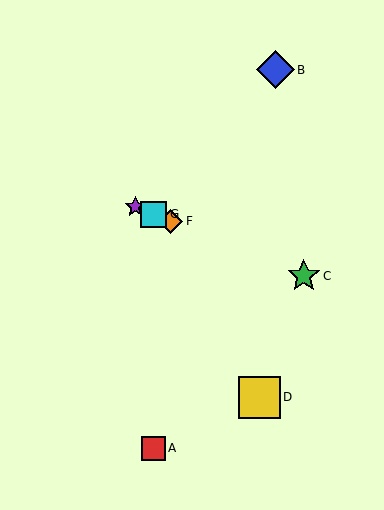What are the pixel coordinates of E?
Object E is at (135, 207).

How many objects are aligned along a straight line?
4 objects (C, E, F, G) are aligned along a straight line.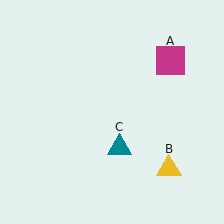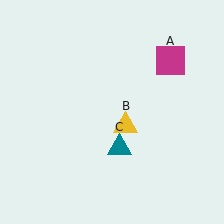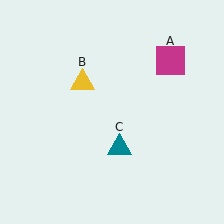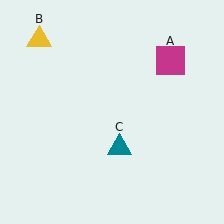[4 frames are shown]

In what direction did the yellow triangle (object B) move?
The yellow triangle (object B) moved up and to the left.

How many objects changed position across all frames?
1 object changed position: yellow triangle (object B).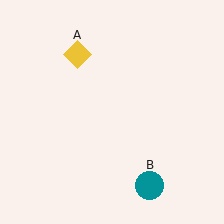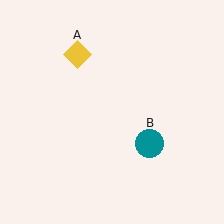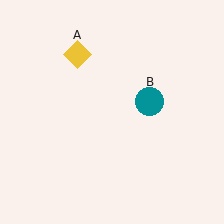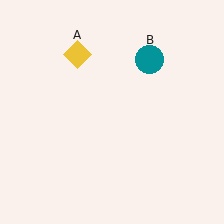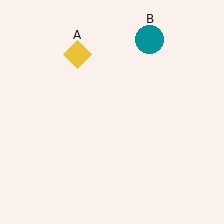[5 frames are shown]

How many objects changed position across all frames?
1 object changed position: teal circle (object B).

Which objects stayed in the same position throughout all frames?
Yellow diamond (object A) remained stationary.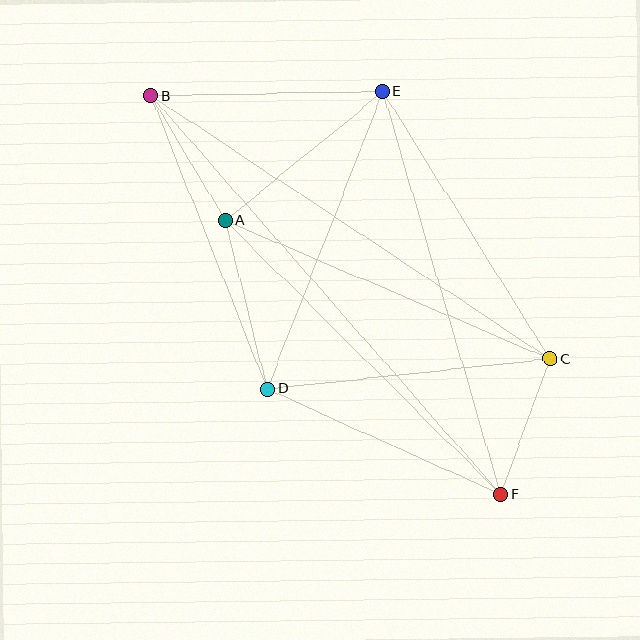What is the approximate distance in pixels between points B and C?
The distance between B and C is approximately 478 pixels.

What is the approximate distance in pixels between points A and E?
The distance between A and E is approximately 203 pixels.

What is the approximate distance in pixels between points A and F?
The distance between A and F is approximately 388 pixels.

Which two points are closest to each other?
Points C and F are closest to each other.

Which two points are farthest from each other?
Points B and F are farthest from each other.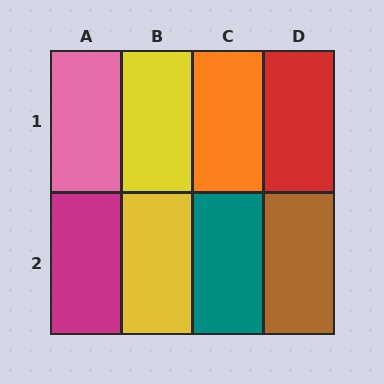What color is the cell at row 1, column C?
Orange.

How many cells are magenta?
1 cell is magenta.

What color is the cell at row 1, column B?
Yellow.